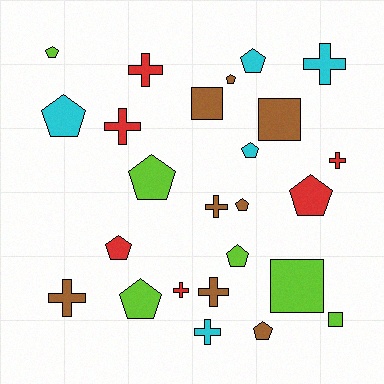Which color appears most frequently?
Brown, with 8 objects.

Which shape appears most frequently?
Pentagon, with 12 objects.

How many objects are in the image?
There are 25 objects.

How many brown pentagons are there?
There are 3 brown pentagons.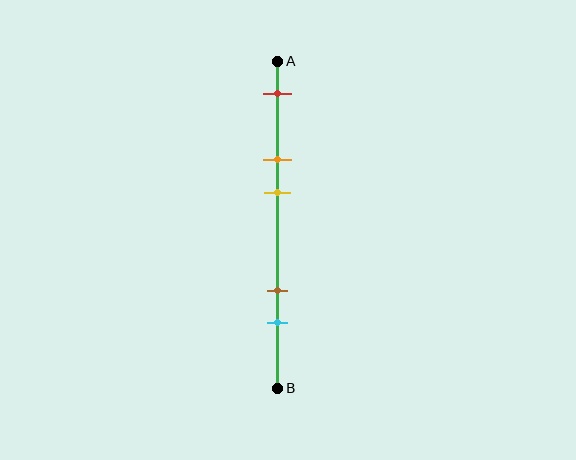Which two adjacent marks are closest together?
The orange and yellow marks are the closest adjacent pair.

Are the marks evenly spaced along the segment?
No, the marks are not evenly spaced.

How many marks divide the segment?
There are 5 marks dividing the segment.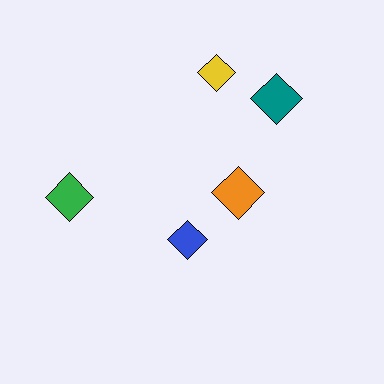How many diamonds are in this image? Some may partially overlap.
There are 5 diamonds.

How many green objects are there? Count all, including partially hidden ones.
There is 1 green object.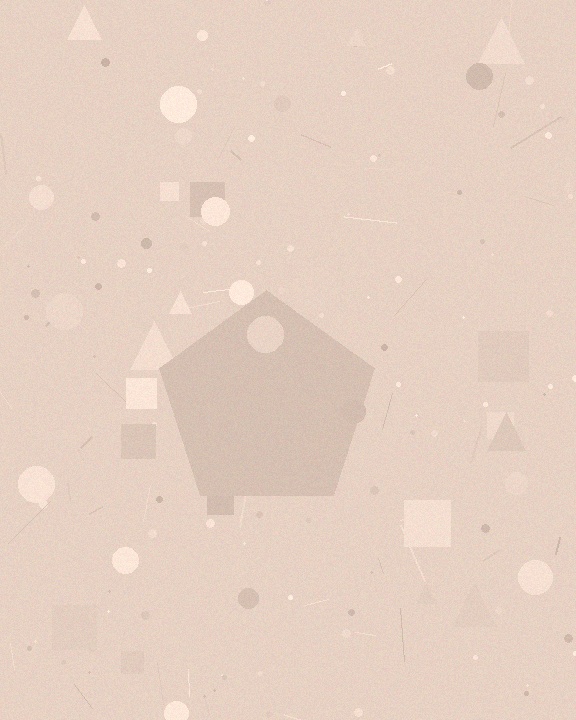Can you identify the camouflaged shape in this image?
The camouflaged shape is a pentagon.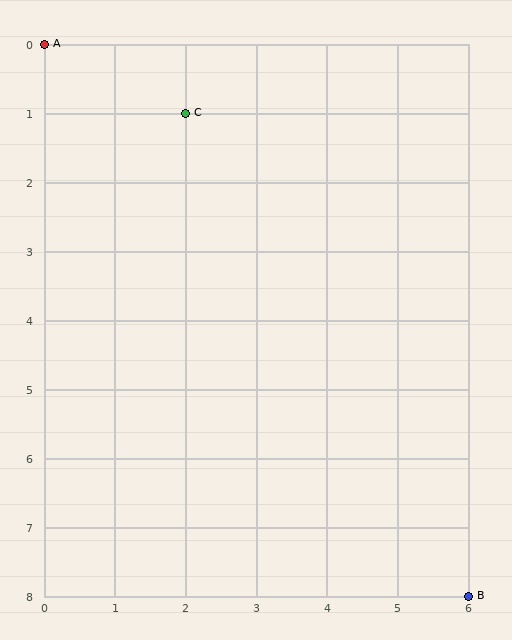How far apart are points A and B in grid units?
Points A and B are 6 columns and 8 rows apart (about 10.0 grid units diagonally).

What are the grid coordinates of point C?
Point C is at grid coordinates (2, 1).